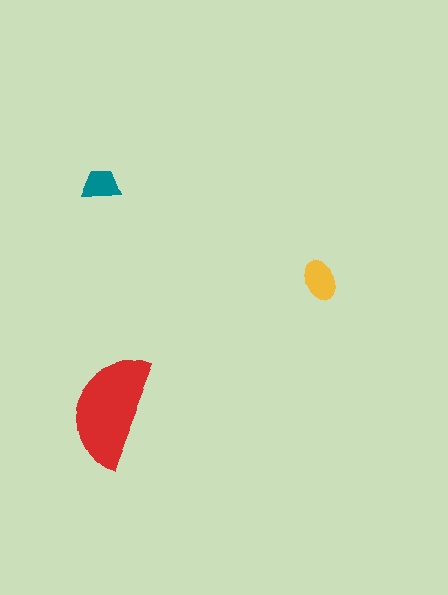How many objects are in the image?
There are 3 objects in the image.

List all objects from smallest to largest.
The teal trapezoid, the yellow ellipse, the red semicircle.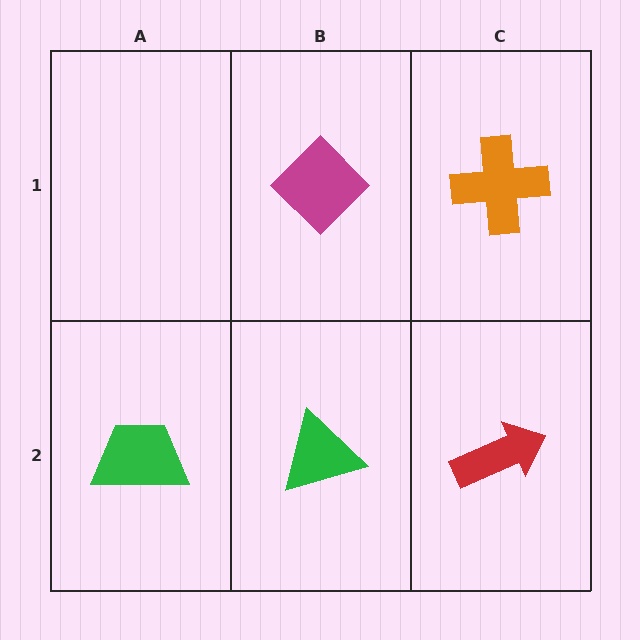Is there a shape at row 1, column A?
No, that cell is empty.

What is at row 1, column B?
A magenta diamond.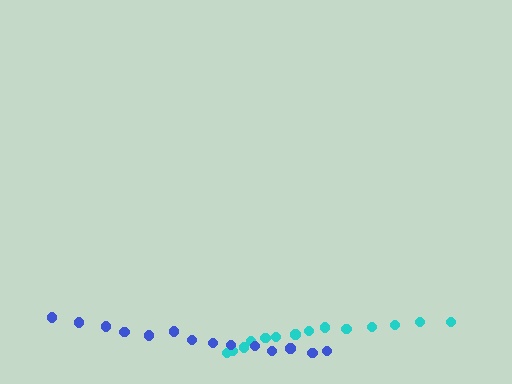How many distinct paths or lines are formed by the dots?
There are 2 distinct paths.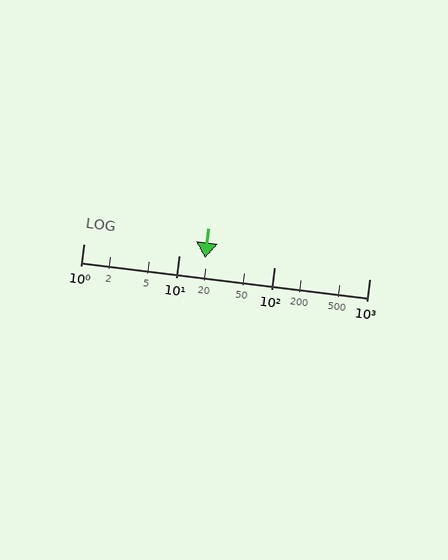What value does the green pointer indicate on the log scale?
The pointer indicates approximately 19.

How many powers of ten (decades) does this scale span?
The scale spans 3 decades, from 1 to 1000.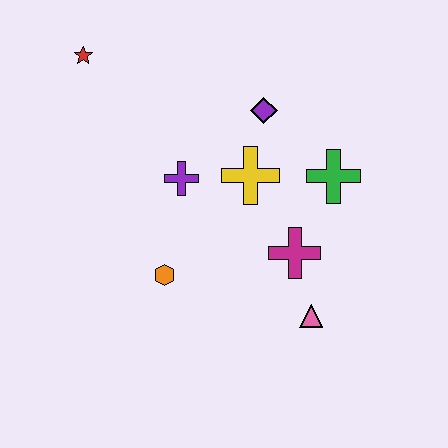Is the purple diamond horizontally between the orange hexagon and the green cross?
Yes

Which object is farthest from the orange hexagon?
The red star is farthest from the orange hexagon.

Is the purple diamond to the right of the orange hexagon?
Yes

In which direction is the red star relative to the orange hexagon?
The red star is above the orange hexagon.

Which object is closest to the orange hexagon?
The purple cross is closest to the orange hexagon.